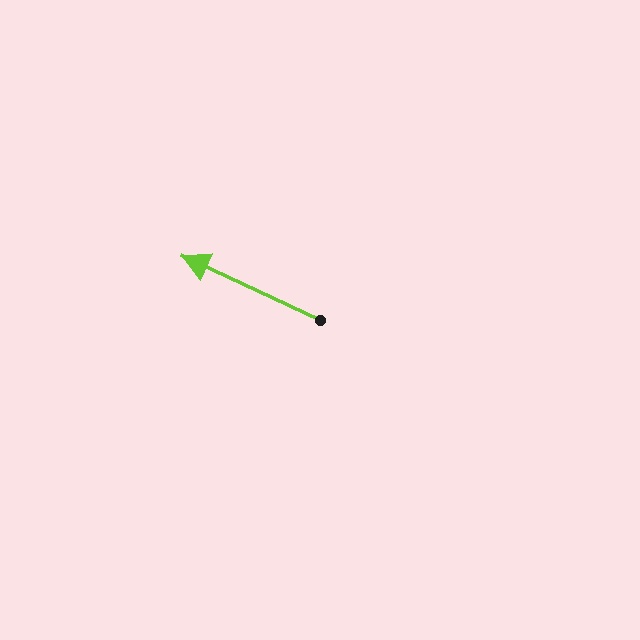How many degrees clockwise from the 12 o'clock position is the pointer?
Approximately 295 degrees.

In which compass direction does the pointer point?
Northwest.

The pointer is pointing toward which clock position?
Roughly 10 o'clock.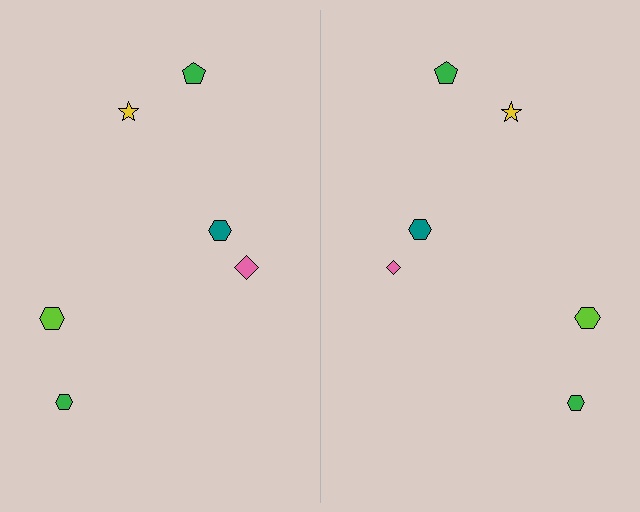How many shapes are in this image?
There are 12 shapes in this image.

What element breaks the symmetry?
The pink diamond on the right side has a different size than its mirror counterpart.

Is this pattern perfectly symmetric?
No, the pattern is not perfectly symmetric. The pink diamond on the right side has a different size than its mirror counterpart.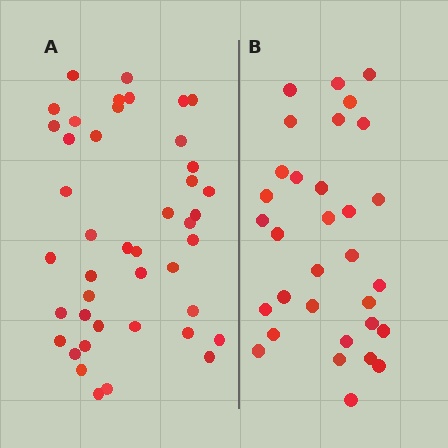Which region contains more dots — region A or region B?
Region A (the left region) has more dots.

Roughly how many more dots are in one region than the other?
Region A has roughly 12 or so more dots than region B.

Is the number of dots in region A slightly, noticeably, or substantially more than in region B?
Region A has noticeably more, but not dramatically so. The ratio is roughly 1.3 to 1.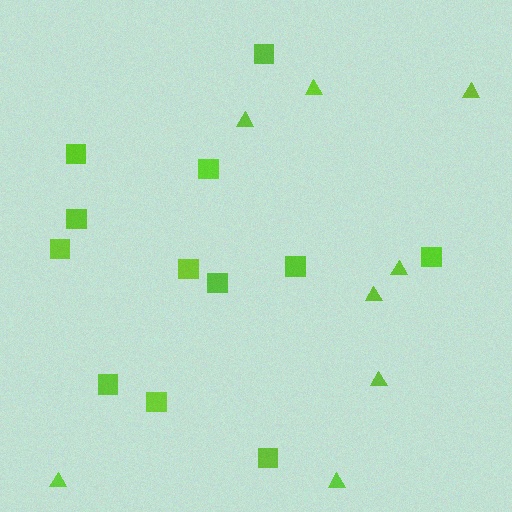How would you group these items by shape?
There are 2 groups: one group of squares (12) and one group of triangles (8).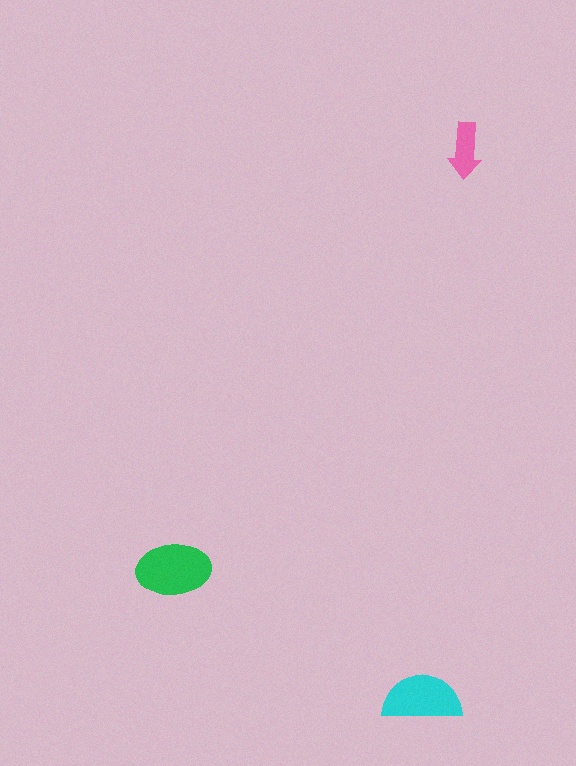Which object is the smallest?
The pink arrow.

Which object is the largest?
The green ellipse.